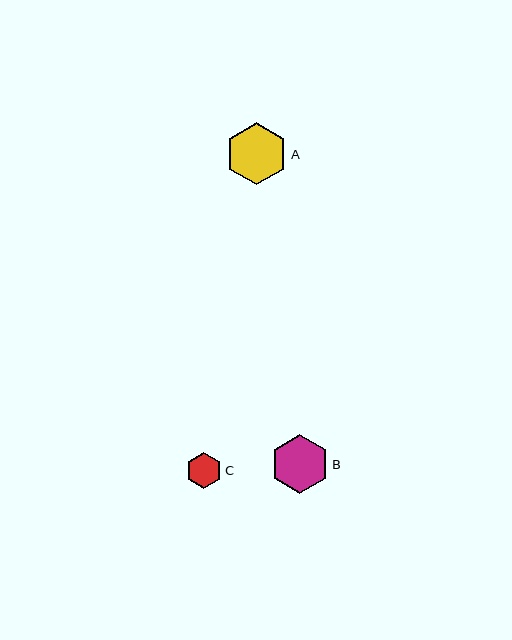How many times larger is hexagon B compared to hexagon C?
Hexagon B is approximately 1.6 times the size of hexagon C.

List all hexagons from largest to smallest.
From largest to smallest: A, B, C.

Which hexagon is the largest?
Hexagon A is the largest with a size of approximately 62 pixels.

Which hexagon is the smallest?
Hexagon C is the smallest with a size of approximately 36 pixels.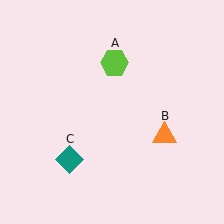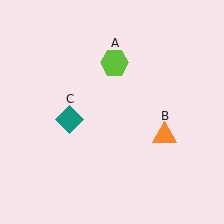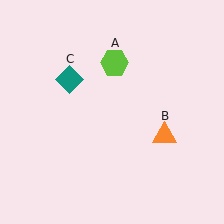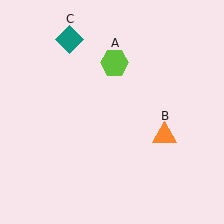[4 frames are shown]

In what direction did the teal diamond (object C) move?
The teal diamond (object C) moved up.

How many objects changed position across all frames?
1 object changed position: teal diamond (object C).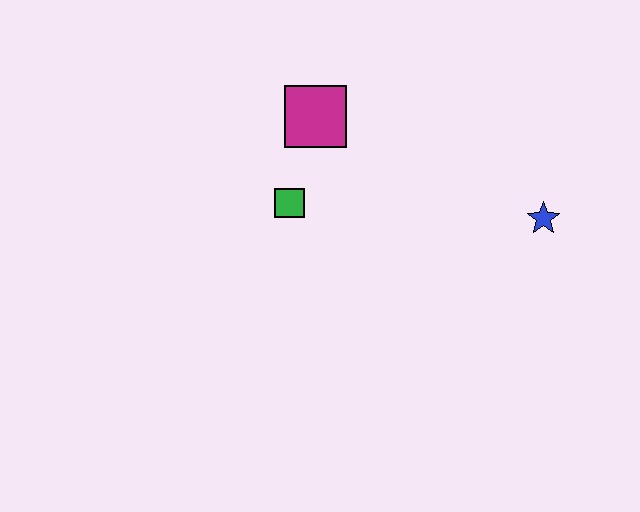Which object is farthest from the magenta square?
The blue star is farthest from the magenta square.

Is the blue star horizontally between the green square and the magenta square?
No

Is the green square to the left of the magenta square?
Yes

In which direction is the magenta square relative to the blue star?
The magenta square is to the left of the blue star.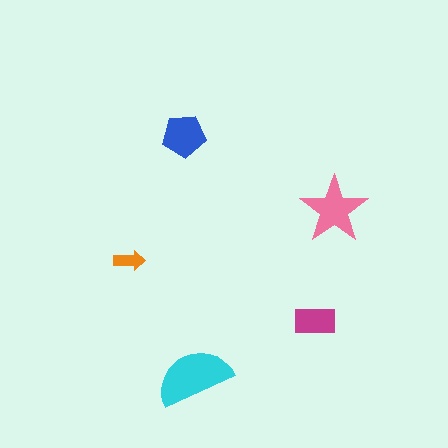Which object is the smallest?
The orange arrow.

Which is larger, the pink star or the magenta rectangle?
The pink star.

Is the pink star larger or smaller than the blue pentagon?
Larger.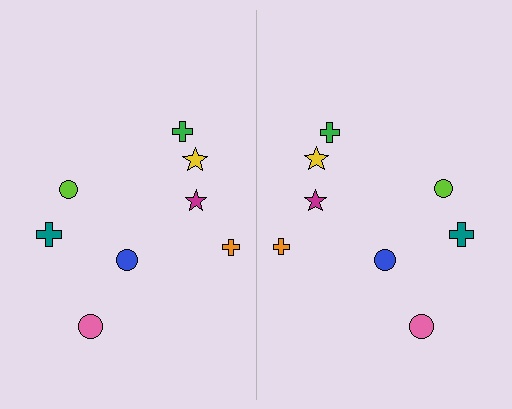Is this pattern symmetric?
Yes, this pattern has bilateral (reflection) symmetry.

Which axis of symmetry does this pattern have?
The pattern has a vertical axis of symmetry running through the center of the image.